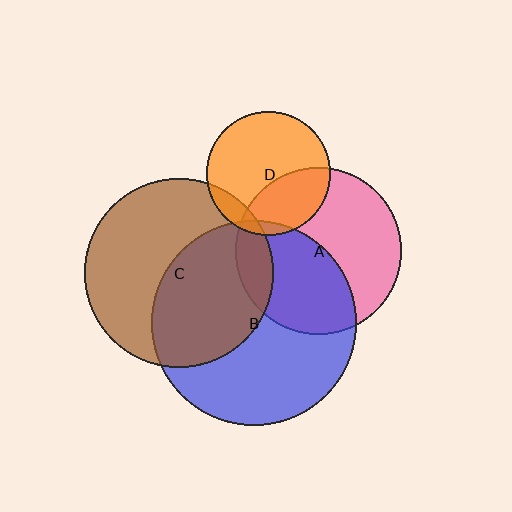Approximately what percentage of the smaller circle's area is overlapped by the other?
Approximately 10%.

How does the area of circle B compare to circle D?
Approximately 2.7 times.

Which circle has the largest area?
Circle B (blue).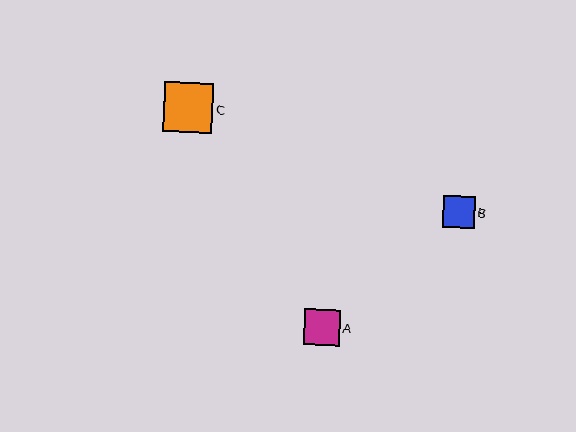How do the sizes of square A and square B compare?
Square A and square B are approximately the same size.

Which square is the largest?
Square C is the largest with a size of approximately 50 pixels.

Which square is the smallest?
Square B is the smallest with a size of approximately 32 pixels.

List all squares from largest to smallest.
From largest to smallest: C, A, B.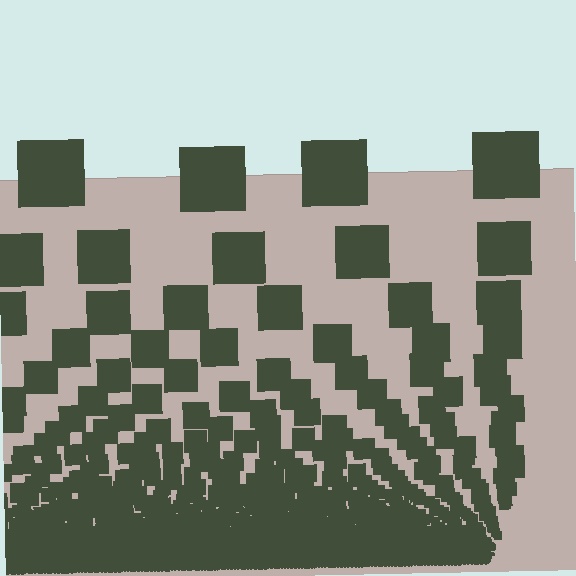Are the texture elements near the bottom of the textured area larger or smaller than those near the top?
Smaller. The gradient is inverted — elements near the bottom are smaller and denser.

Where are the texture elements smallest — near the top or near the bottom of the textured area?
Near the bottom.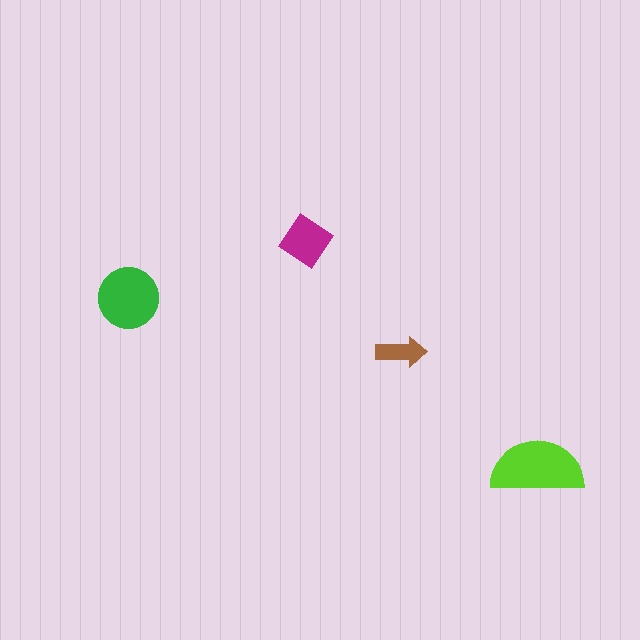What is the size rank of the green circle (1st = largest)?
2nd.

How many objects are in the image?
There are 4 objects in the image.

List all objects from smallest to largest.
The brown arrow, the magenta diamond, the green circle, the lime semicircle.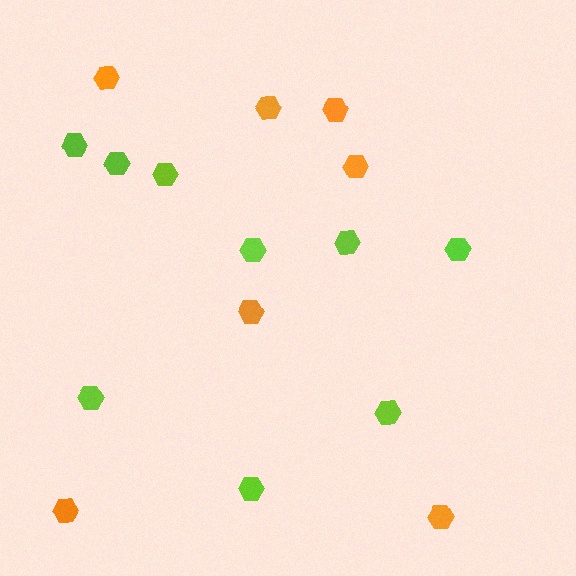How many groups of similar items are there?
There are 2 groups: one group of orange hexagons (7) and one group of lime hexagons (9).